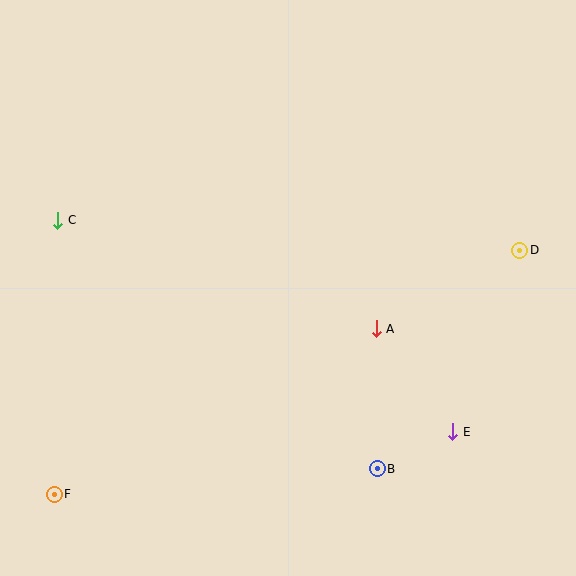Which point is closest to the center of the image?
Point A at (376, 329) is closest to the center.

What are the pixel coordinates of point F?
Point F is at (54, 494).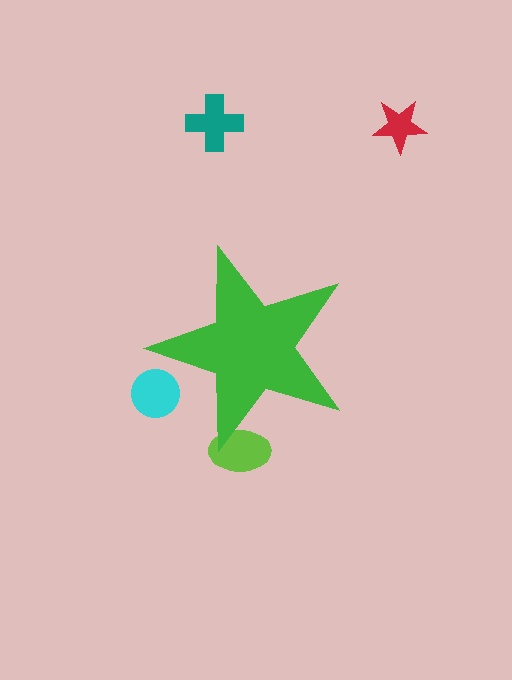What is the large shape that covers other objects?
A green star.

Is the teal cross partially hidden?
No, the teal cross is fully visible.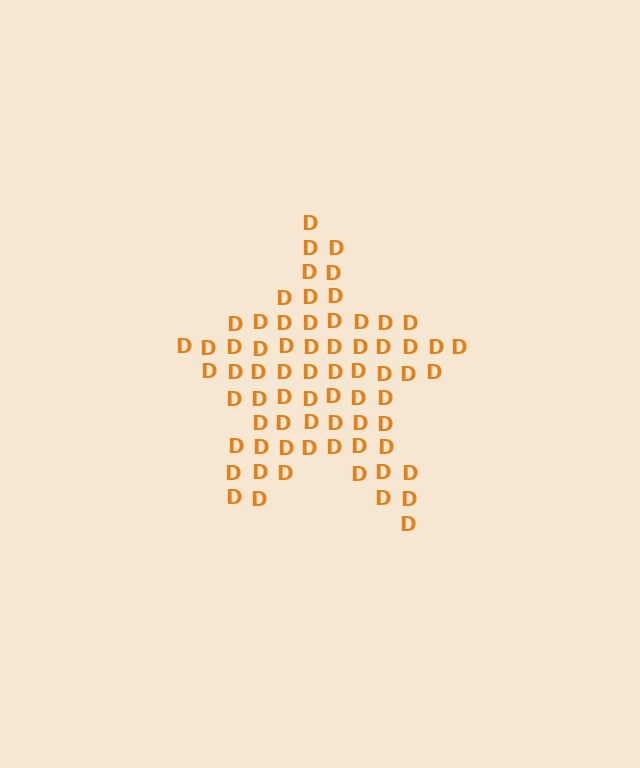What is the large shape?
The large shape is a star.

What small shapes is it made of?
It is made of small letter D's.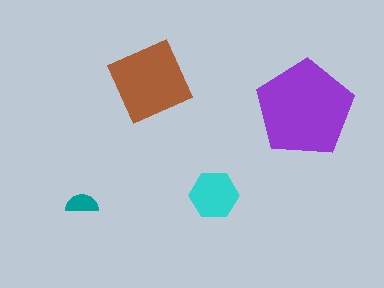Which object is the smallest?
The teal semicircle.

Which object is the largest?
The purple pentagon.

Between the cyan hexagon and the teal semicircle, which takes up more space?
The cyan hexagon.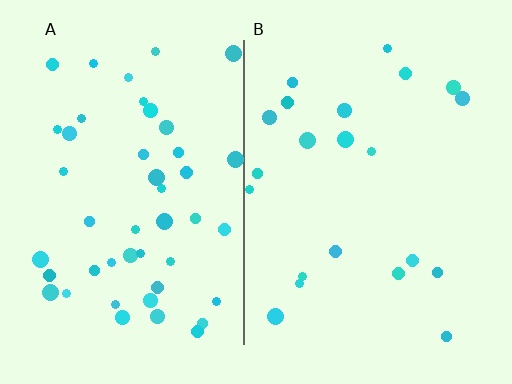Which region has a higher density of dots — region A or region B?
A (the left).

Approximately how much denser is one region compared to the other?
Approximately 2.2× — region A over region B.